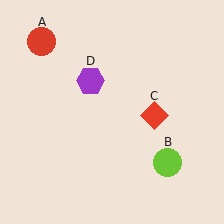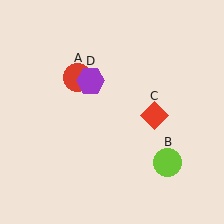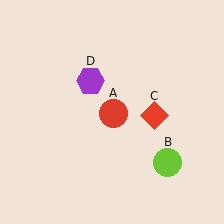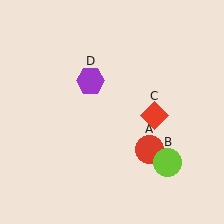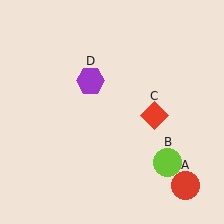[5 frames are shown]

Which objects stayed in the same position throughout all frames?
Lime circle (object B) and red diamond (object C) and purple hexagon (object D) remained stationary.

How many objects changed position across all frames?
1 object changed position: red circle (object A).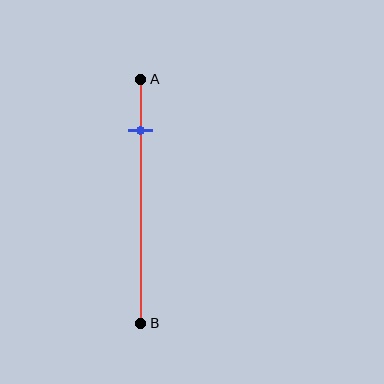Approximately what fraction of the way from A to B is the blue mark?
The blue mark is approximately 20% of the way from A to B.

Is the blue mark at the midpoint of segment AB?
No, the mark is at about 20% from A, not at the 50% midpoint.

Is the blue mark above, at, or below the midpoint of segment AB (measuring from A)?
The blue mark is above the midpoint of segment AB.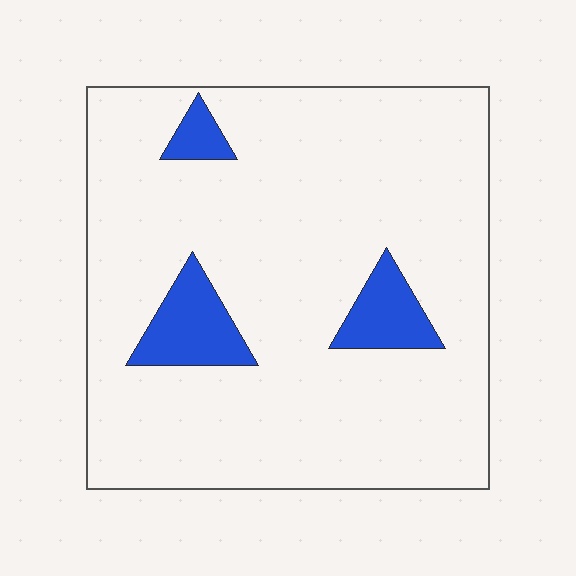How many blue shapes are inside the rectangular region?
3.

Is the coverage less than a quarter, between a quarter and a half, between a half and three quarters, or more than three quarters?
Less than a quarter.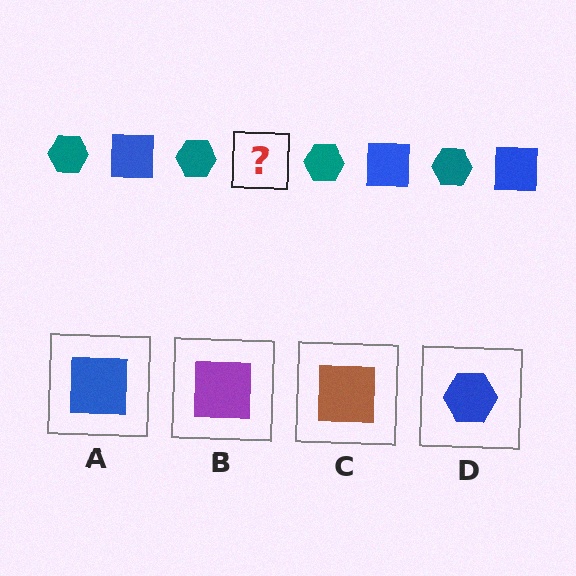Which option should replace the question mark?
Option A.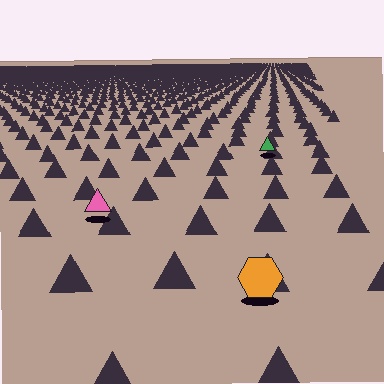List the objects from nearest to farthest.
From nearest to farthest: the orange hexagon, the pink triangle, the green triangle.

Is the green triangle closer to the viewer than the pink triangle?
No. The pink triangle is closer — you can tell from the texture gradient: the ground texture is coarser near it.